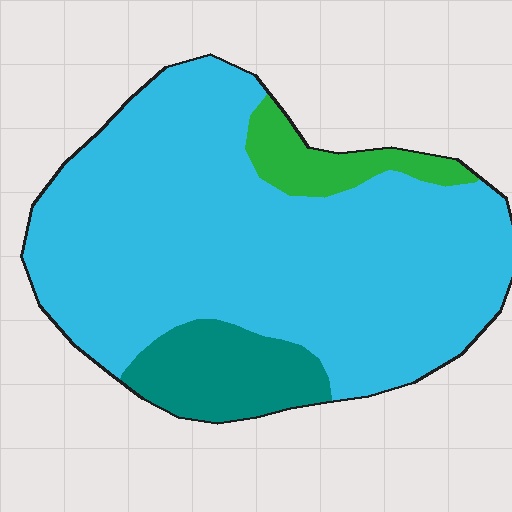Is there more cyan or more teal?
Cyan.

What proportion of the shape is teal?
Teal covers 13% of the shape.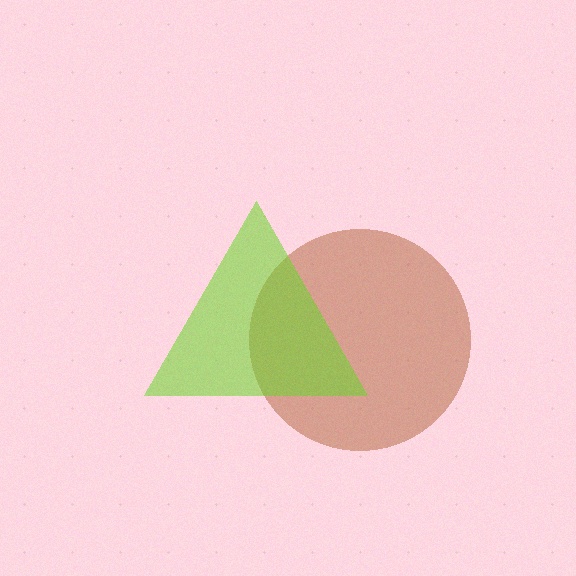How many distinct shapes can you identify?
There are 2 distinct shapes: a brown circle, a lime triangle.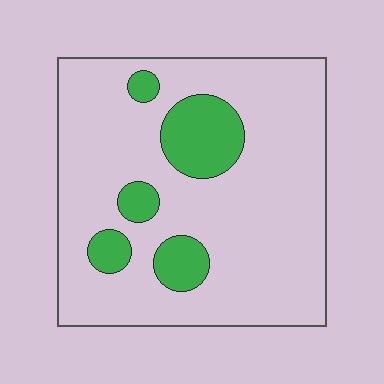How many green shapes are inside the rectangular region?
5.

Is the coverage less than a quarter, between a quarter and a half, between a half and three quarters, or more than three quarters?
Less than a quarter.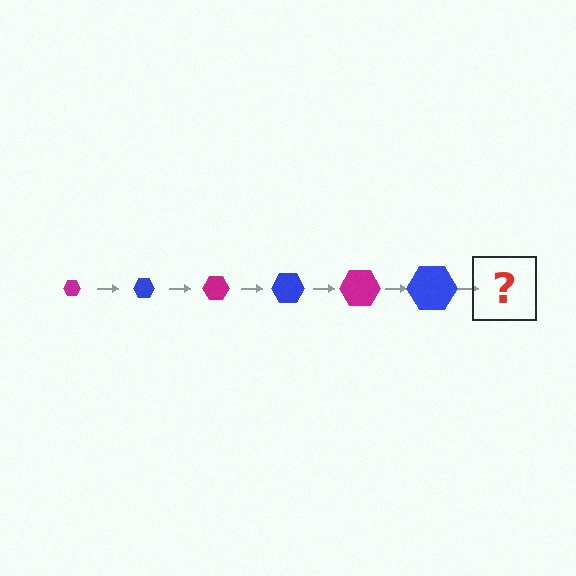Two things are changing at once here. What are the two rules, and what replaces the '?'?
The two rules are that the hexagon grows larger each step and the color cycles through magenta and blue. The '?' should be a magenta hexagon, larger than the previous one.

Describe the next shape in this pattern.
It should be a magenta hexagon, larger than the previous one.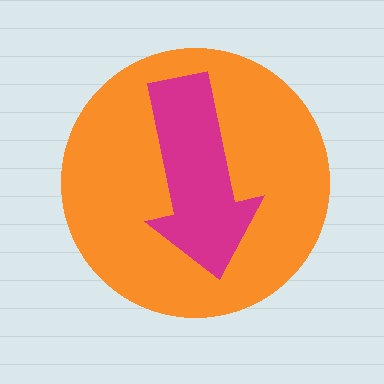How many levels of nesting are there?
2.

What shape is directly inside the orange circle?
The magenta arrow.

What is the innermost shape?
The magenta arrow.